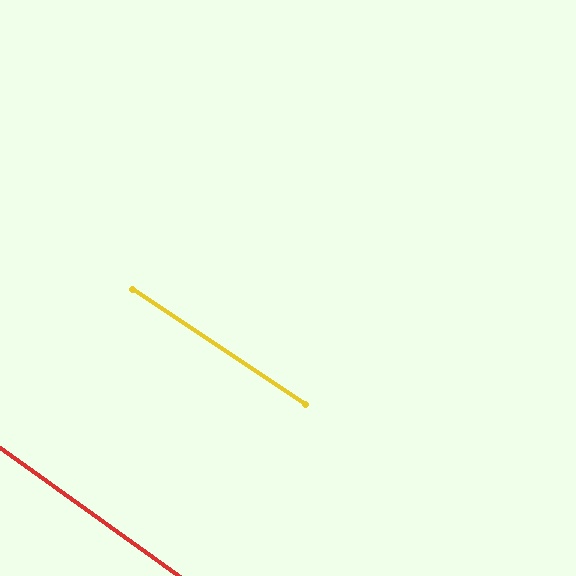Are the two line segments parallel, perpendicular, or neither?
Parallel — their directions differ by only 2.0°.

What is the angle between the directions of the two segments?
Approximately 2 degrees.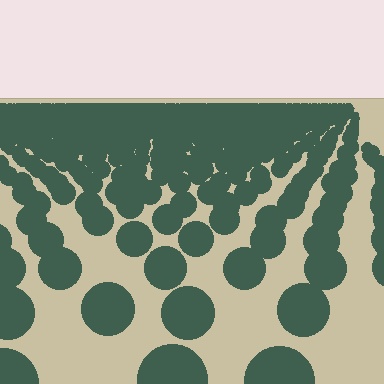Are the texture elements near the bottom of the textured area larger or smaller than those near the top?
Larger. Near the bottom, elements are closer to the viewer and appear at a bigger on-screen size.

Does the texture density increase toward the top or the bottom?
Density increases toward the top.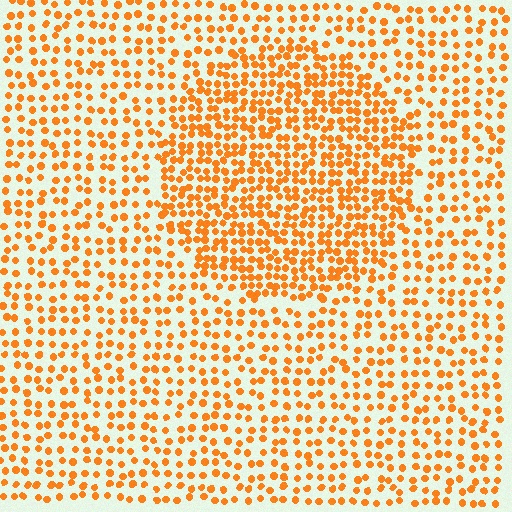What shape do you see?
I see a circle.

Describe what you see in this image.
The image contains small orange elements arranged at two different densities. A circle-shaped region is visible where the elements are more densely packed than the surrounding area.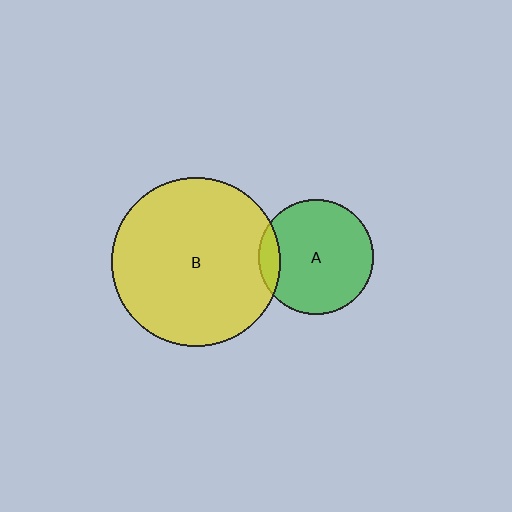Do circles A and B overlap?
Yes.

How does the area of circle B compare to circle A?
Approximately 2.2 times.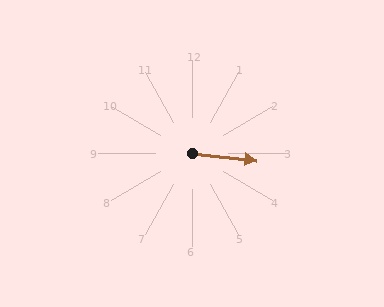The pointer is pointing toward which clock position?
Roughly 3 o'clock.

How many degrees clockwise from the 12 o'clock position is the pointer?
Approximately 96 degrees.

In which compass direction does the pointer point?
East.